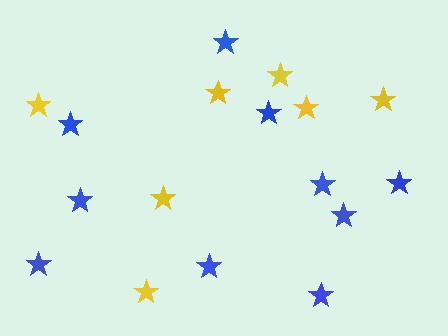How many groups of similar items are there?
There are 2 groups: one group of yellow stars (7) and one group of blue stars (10).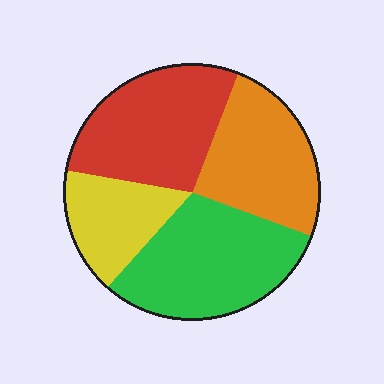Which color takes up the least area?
Yellow, at roughly 15%.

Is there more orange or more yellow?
Orange.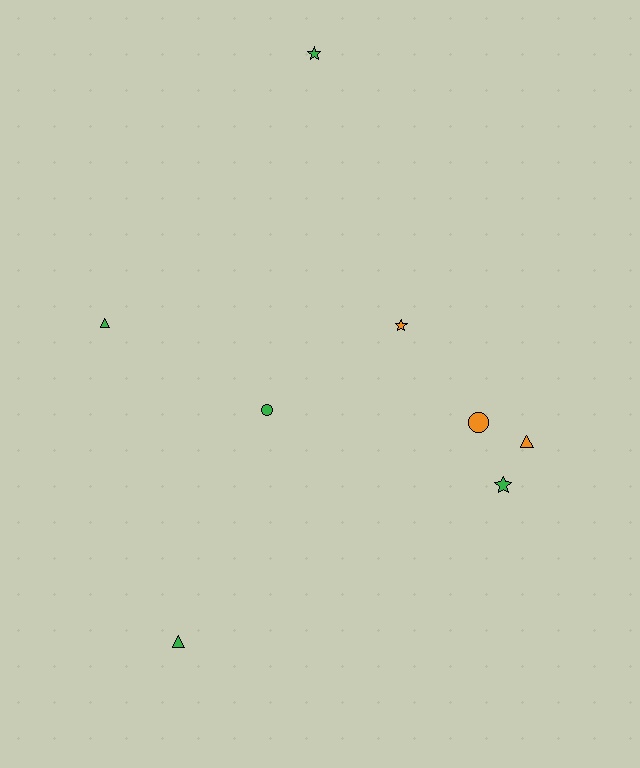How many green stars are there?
There are 2 green stars.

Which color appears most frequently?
Green, with 5 objects.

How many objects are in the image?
There are 8 objects.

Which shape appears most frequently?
Triangle, with 3 objects.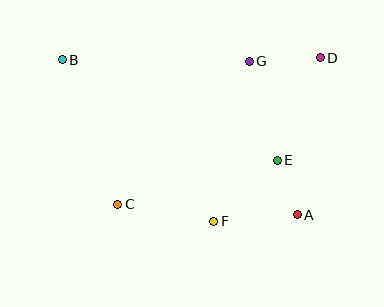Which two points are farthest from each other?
Points A and B are farthest from each other.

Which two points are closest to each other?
Points A and E are closest to each other.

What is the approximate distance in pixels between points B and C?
The distance between B and C is approximately 155 pixels.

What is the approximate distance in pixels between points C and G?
The distance between C and G is approximately 194 pixels.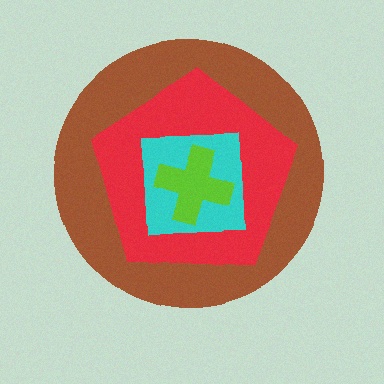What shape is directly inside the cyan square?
The lime cross.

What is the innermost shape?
The lime cross.